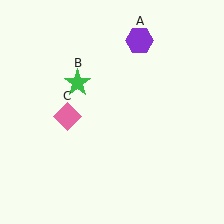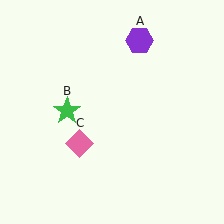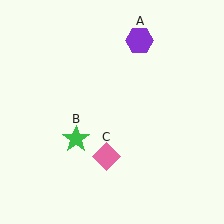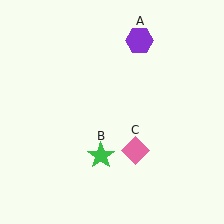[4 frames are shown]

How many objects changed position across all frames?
2 objects changed position: green star (object B), pink diamond (object C).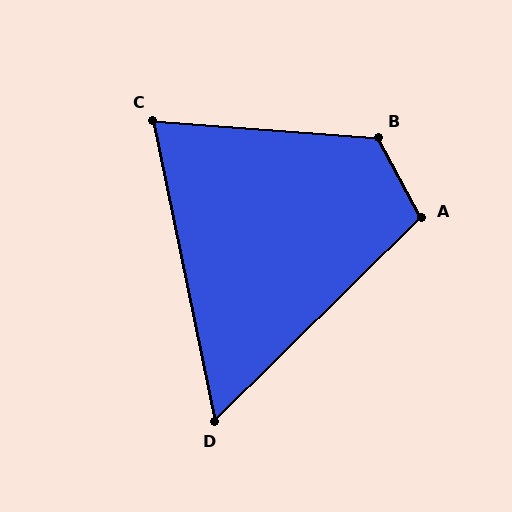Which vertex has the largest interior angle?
B, at approximately 123 degrees.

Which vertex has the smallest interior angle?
D, at approximately 57 degrees.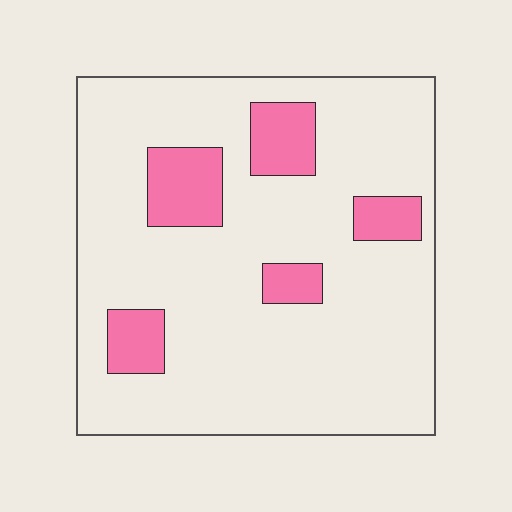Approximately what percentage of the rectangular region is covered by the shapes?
Approximately 15%.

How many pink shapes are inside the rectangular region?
5.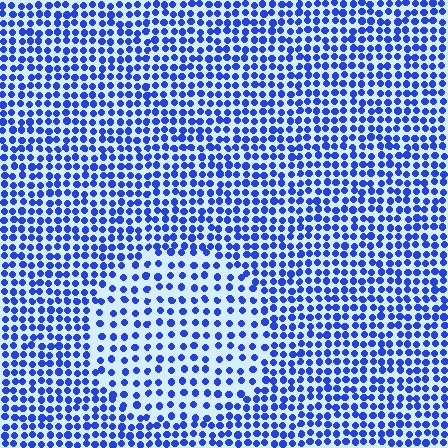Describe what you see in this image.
The image contains small blue elements arranged at two different densities. A circle-shaped region is visible where the elements are less densely packed than the surrounding area.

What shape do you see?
I see a circle.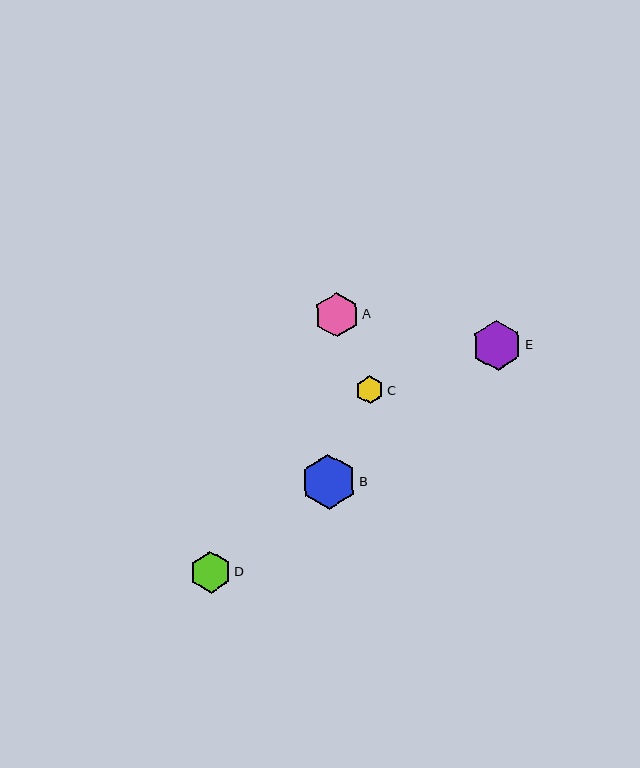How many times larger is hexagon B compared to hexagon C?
Hexagon B is approximately 2.0 times the size of hexagon C.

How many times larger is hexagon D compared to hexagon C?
Hexagon D is approximately 1.5 times the size of hexagon C.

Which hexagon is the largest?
Hexagon B is the largest with a size of approximately 56 pixels.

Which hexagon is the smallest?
Hexagon C is the smallest with a size of approximately 28 pixels.